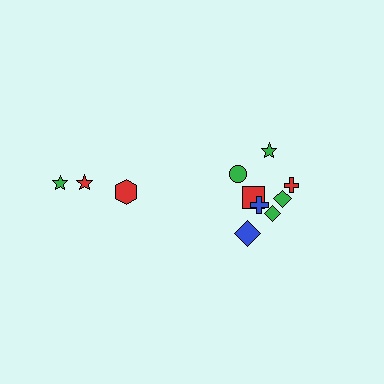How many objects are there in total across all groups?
There are 11 objects.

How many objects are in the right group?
There are 8 objects.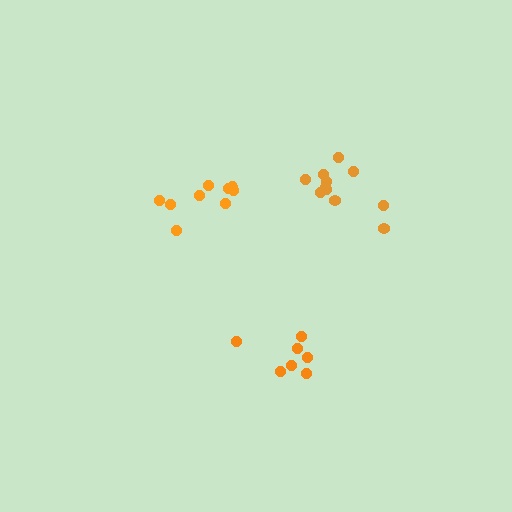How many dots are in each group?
Group 1: 9 dots, Group 2: 11 dots, Group 3: 7 dots (27 total).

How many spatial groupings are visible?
There are 3 spatial groupings.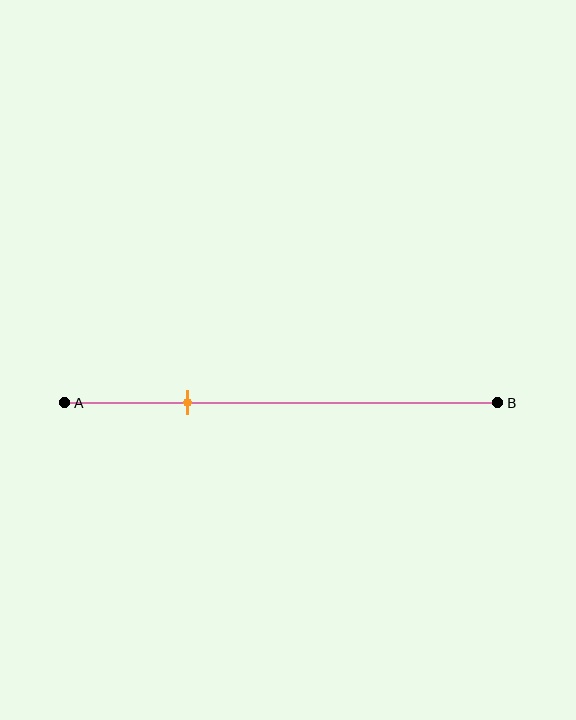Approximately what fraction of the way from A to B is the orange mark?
The orange mark is approximately 30% of the way from A to B.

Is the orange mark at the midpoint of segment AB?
No, the mark is at about 30% from A, not at the 50% midpoint.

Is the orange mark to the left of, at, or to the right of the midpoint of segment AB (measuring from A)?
The orange mark is to the left of the midpoint of segment AB.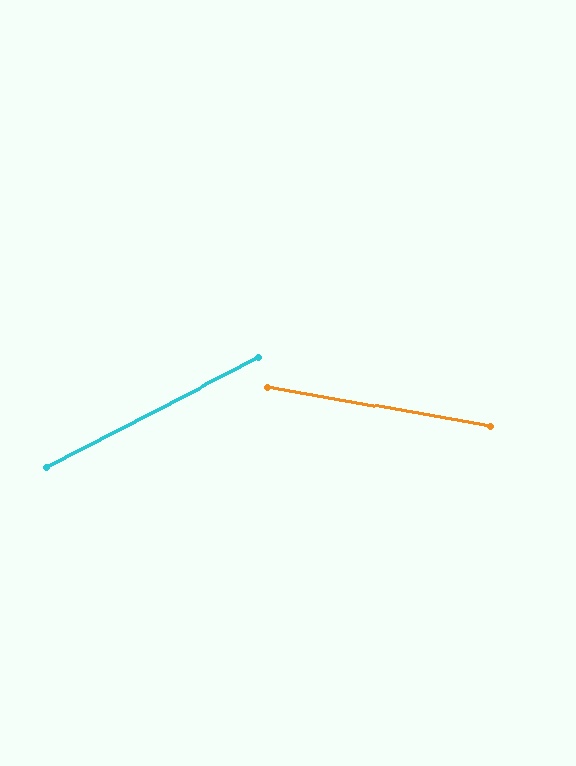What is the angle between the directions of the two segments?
Approximately 37 degrees.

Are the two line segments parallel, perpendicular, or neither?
Neither parallel nor perpendicular — they differ by about 37°.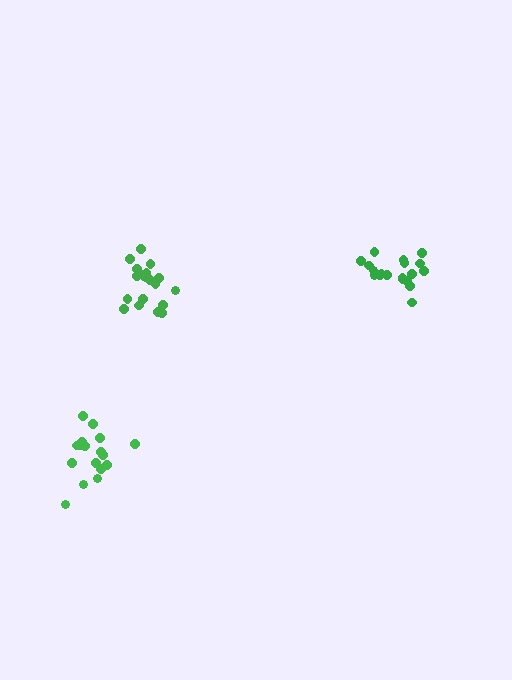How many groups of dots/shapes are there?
There are 3 groups.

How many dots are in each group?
Group 1: 19 dots, Group 2: 19 dots, Group 3: 17 dots (55 total).